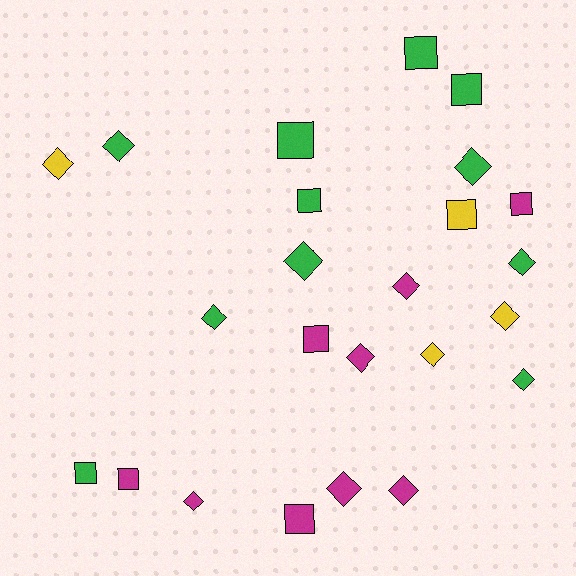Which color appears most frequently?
Green, with 11 objects.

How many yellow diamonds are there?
There are 3 yellow diamonds.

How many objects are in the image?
There are 24 objects.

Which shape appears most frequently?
Diamond, with 14 objects.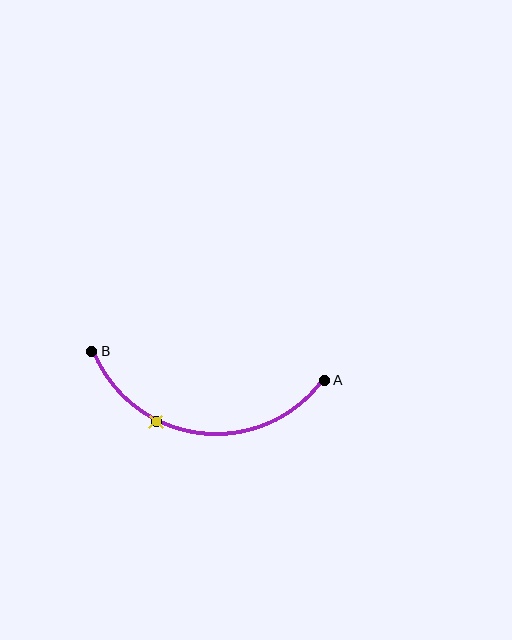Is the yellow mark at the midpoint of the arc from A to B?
No. The yellow mark lies on the arc but is closer to endpoint B. The arc midpoint would be at the point on the curve equidistant along the arc from both A and B.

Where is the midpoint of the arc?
The arc midpoint is the point on the curve farthest from the straight line joining A and B. It sits below that line.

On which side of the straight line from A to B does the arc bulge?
The arc bulges below the straight line connecting A and B.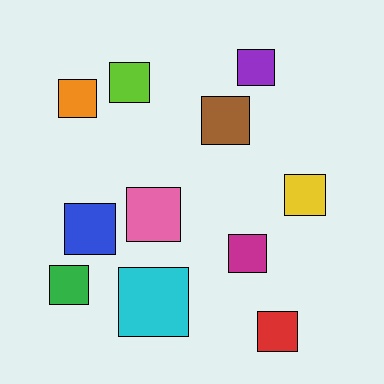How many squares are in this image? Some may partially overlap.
There are 11 squares.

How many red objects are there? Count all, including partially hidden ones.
There is 1 red object.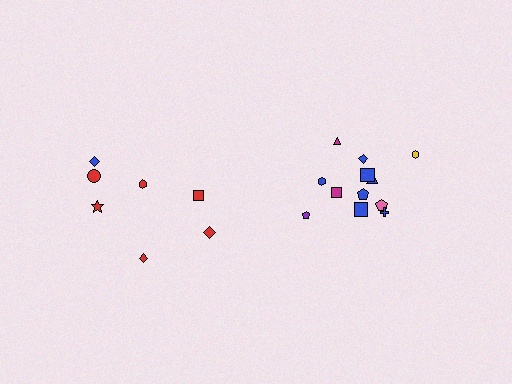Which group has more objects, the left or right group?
The right group.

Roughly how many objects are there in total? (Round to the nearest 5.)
Roughly 20 objects in total.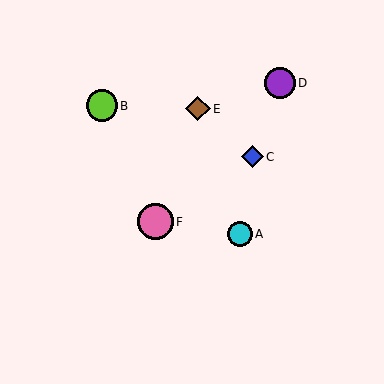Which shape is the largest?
The pink circle (labeled F) is the largest.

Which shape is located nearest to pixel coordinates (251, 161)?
The blue diamond (labeled C) at (252, 157) is nearest to that location.